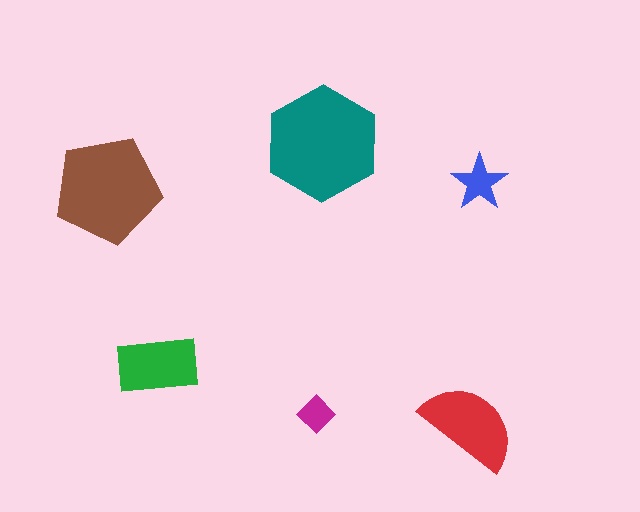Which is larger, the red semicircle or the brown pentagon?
The brown pentagon.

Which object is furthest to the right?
The blue star is rightmost.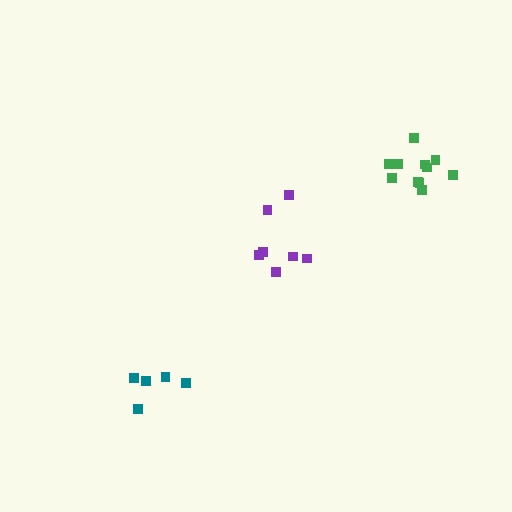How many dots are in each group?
Group 1: 5 dots, Group 2: 7 dots, Group 3: 11 dots (23 total).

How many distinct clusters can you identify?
There are 3 distinct clusters.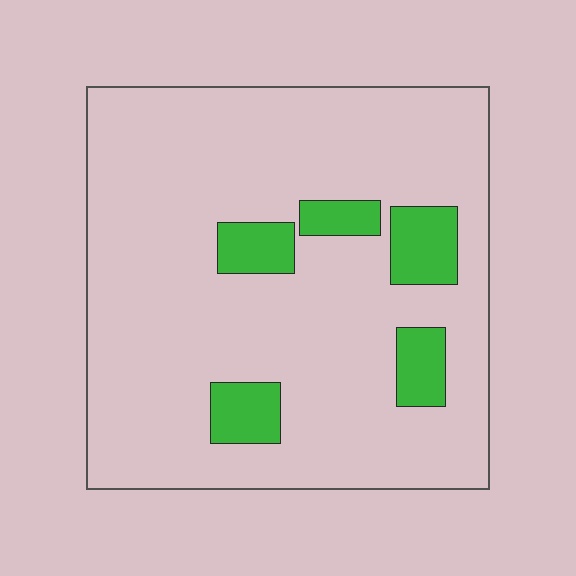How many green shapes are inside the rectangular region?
5.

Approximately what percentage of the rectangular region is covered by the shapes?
Approximately 15%.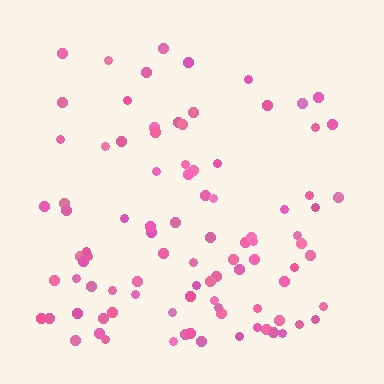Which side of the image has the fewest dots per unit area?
The top.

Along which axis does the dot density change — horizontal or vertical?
Vertical.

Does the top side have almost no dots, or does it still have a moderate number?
Still a moderate number, just noticeably fewer than the bottom.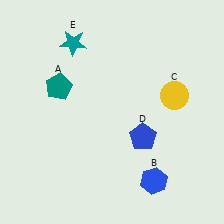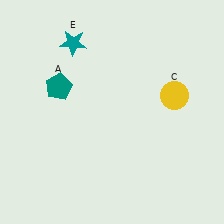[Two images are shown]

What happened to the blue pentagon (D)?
The blue pentagon (D) was removed in Image 2. It was in the bottom-right area of Image 1.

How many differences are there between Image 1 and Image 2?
There are 2 differences between the two images.